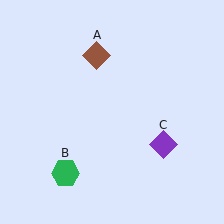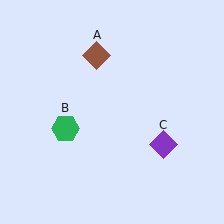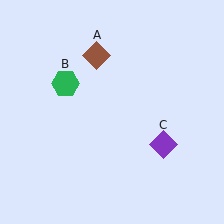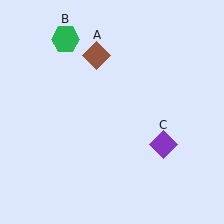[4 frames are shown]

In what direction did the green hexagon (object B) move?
The green hexagon (object B) moved up.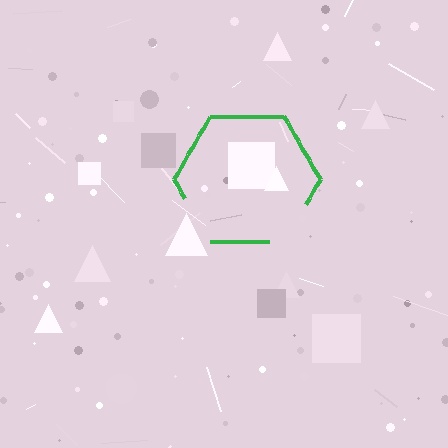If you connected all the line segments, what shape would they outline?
They would outline a hexagon.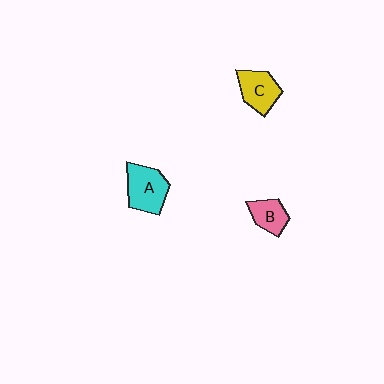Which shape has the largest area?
Shape A (cyan).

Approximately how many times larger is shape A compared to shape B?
Approximately 1.6 times.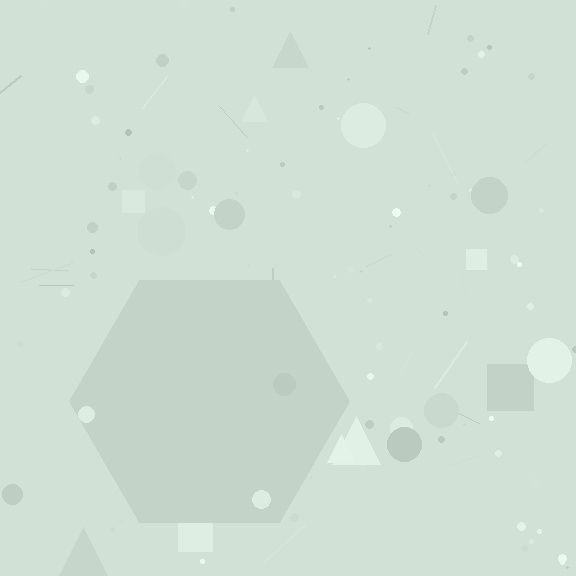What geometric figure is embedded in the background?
A hexagon is embedded in the background.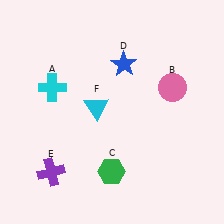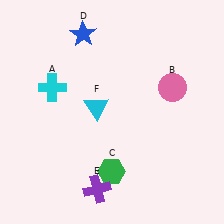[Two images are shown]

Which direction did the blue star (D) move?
The blue star (D) moved left.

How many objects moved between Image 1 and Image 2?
2 objects moved between the two images.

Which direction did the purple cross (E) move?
The purple cross (E) moved right.